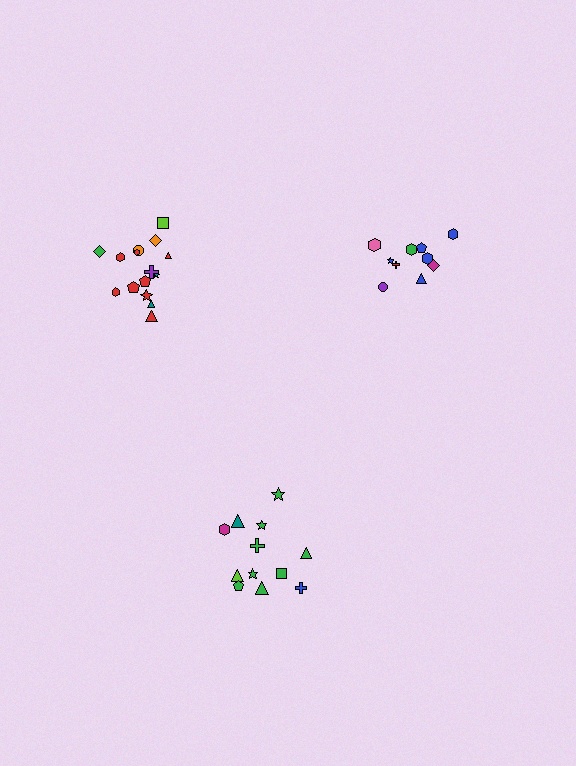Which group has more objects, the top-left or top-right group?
The top-left group.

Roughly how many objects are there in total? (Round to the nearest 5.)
Roughly 35 objects in total.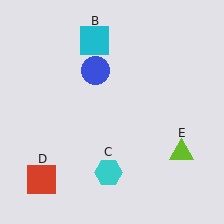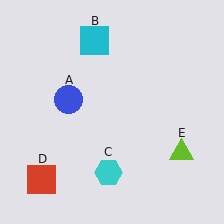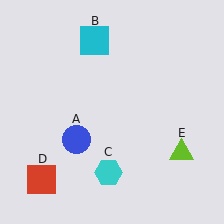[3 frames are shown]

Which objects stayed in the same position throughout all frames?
Cyan square (object B) and cyan hexagon (object C) and red square (object D) and lime triangle (object E) remained stationary.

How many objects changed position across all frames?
1 object changed position: blue circle (object A).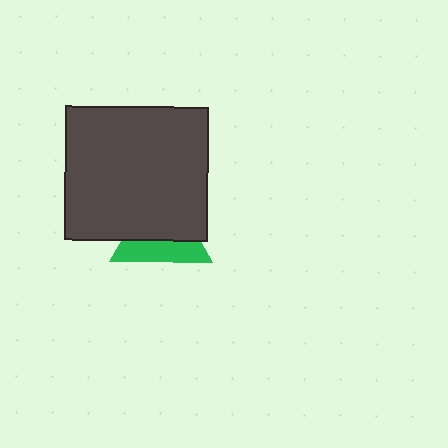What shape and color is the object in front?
The object in front is a dark gray rectangle.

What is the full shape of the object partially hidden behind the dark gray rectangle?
The partially hidden object is a green triangle.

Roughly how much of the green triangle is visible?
A small part of it is visible (roughly 43%).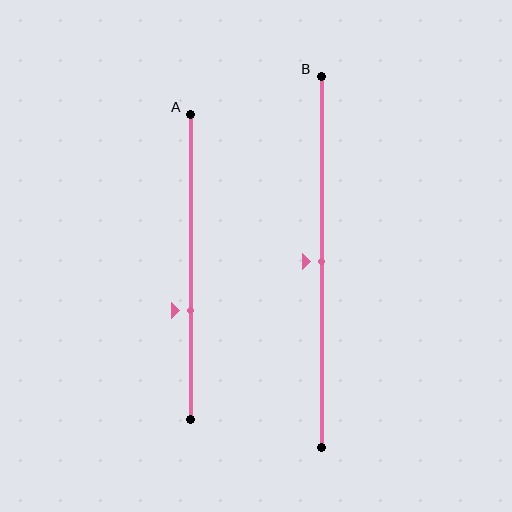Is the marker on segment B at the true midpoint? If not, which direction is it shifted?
Yes, the marker on segment B is at the true midpoint.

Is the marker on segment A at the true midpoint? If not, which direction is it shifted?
No, the marker on segment A is shifted downward by about 14% of the segment length.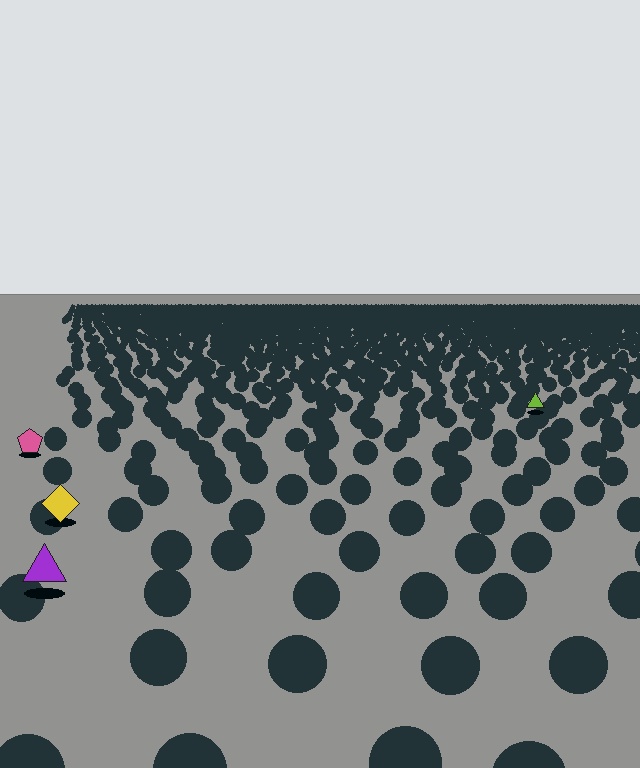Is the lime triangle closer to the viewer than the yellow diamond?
No. The yellow diamond is closer — you can tell from the texture gradient: the ground texture is coarser near it.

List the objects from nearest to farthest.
From nearest to farthest: the purple triangle, the yellow diamond, the pink pentagon, the lime triangle.